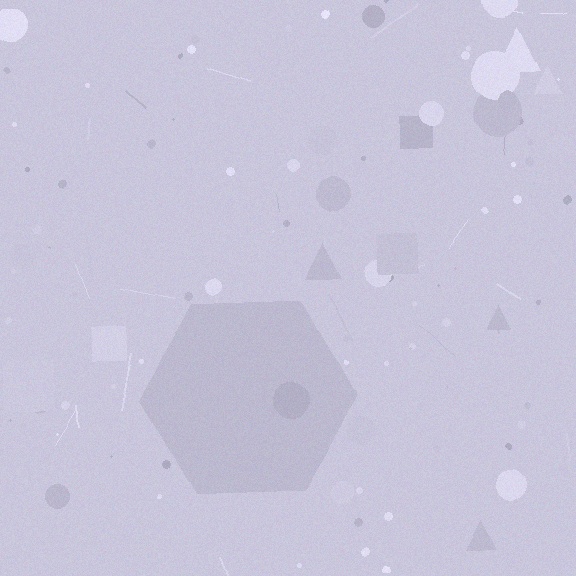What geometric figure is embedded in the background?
A hexagon is embedded in the background.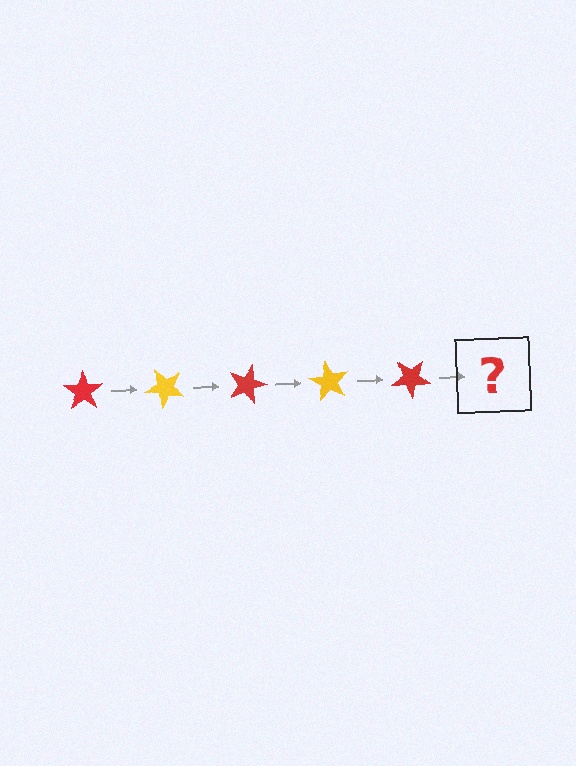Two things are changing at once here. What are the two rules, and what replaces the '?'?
The two rules are that it rotates 45 degrees each step and the color cycles through red and yellow. The '?' should be a yellow star, rotated 225 degrees from the start.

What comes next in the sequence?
The next element should be a yellow star, rotated 225 degrees from the start.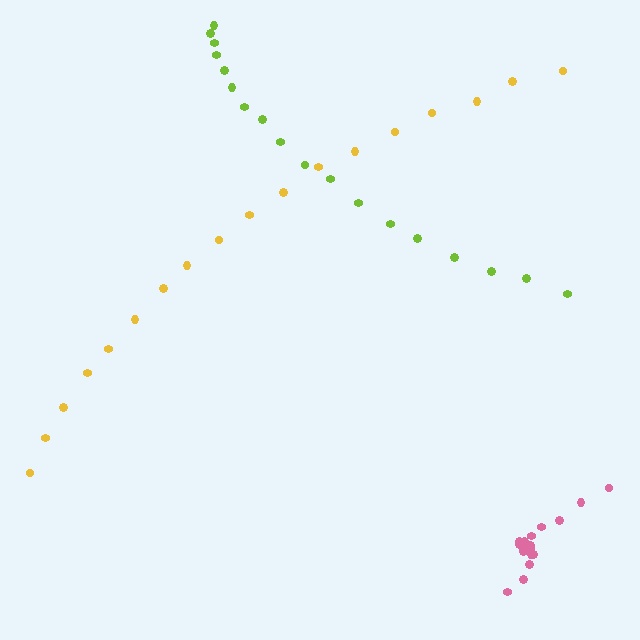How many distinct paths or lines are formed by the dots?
There are 3 distinct paths.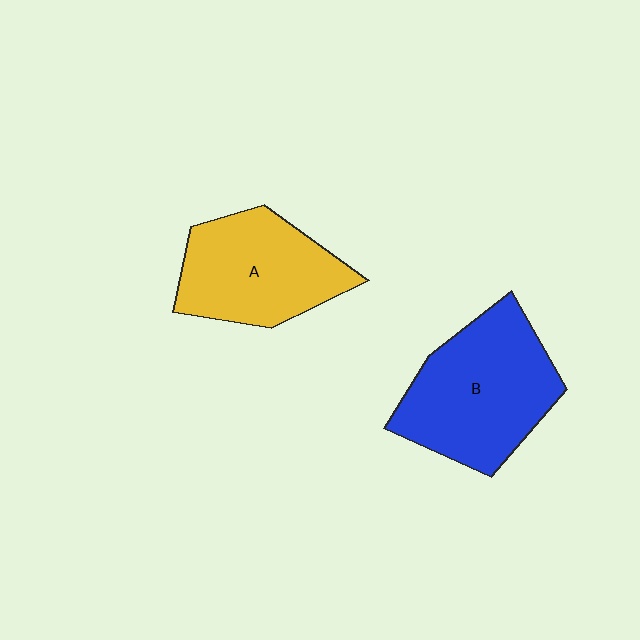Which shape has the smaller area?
Shape A (yellow).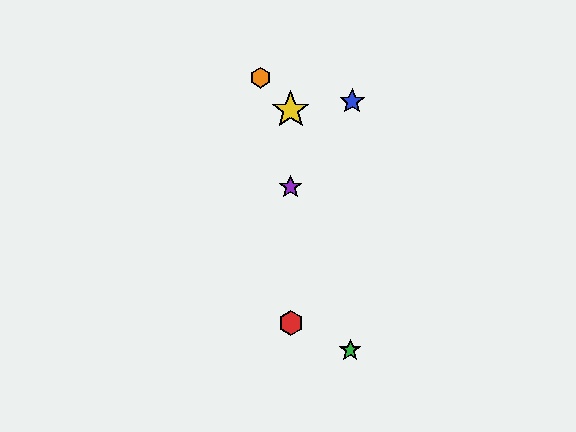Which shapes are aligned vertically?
The red hexagon, the yellow star, the purple star are aligned vertically.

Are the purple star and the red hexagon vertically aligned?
Yes, both are at x≈291.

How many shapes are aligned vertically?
3 shapes (the red hexagon, the yellow star, the purple star) are aligned vertically.